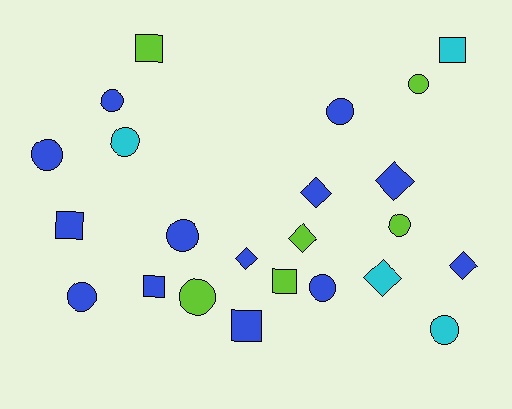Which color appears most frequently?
Blue, with 13 objects.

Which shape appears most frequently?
Circle, with 11 objects.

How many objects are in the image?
There are 23 objects.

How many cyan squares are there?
There is 1 cyan square.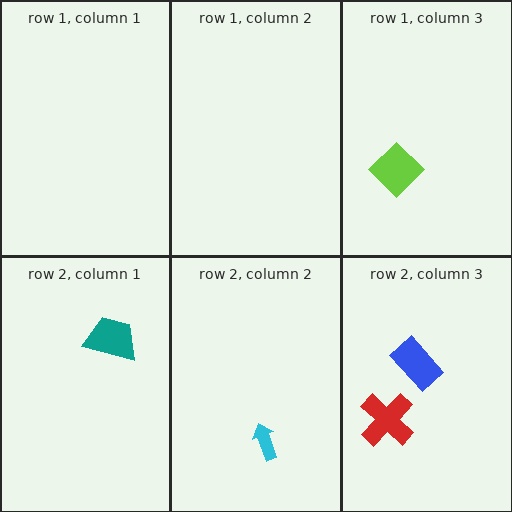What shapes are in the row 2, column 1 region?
The teal trapezoid.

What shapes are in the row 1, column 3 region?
The lime diamond.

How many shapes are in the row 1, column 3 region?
1.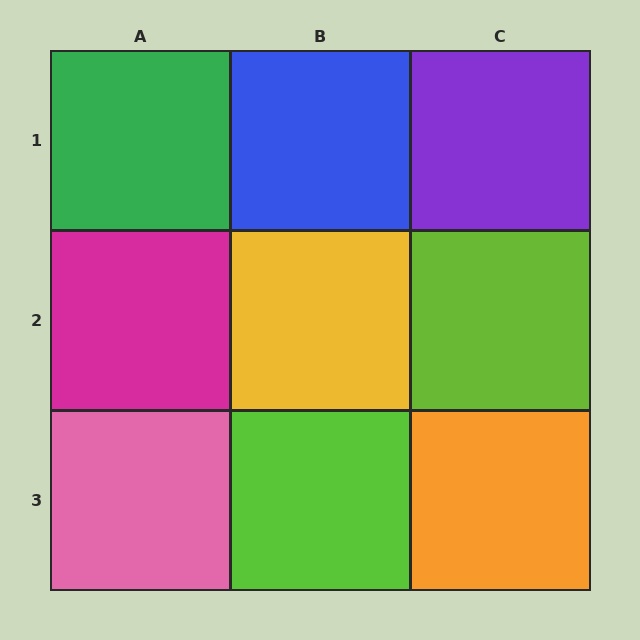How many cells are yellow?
1 cell is yellow.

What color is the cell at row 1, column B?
Blue.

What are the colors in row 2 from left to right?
Magenta, yellow, lime.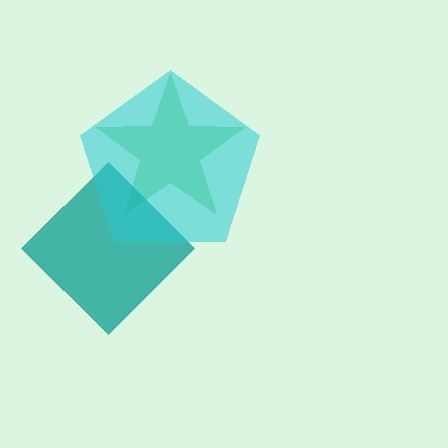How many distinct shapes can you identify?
There are 3 distinct shapes: a green star, a teal diamond, a cyan pentagon.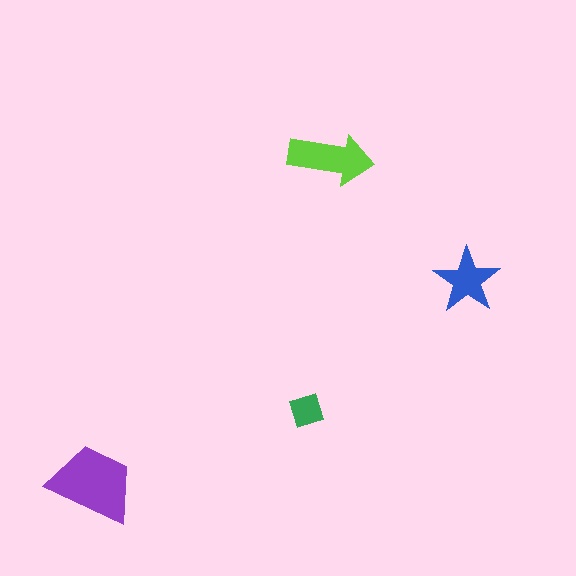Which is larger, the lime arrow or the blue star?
The lime arrow.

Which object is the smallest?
The green diamond.